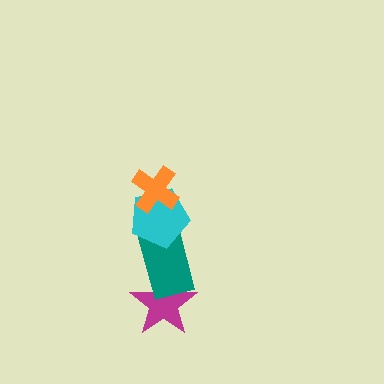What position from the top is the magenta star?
The magenta star is 4th from the top.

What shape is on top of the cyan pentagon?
The orange cross is on top of the cyan pentagon.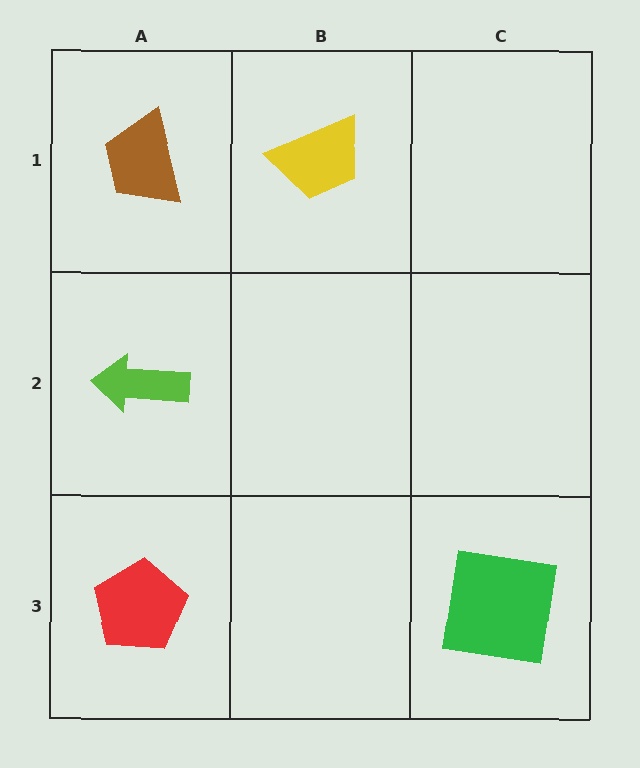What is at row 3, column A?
A red pentagon.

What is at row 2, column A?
A lime arrow.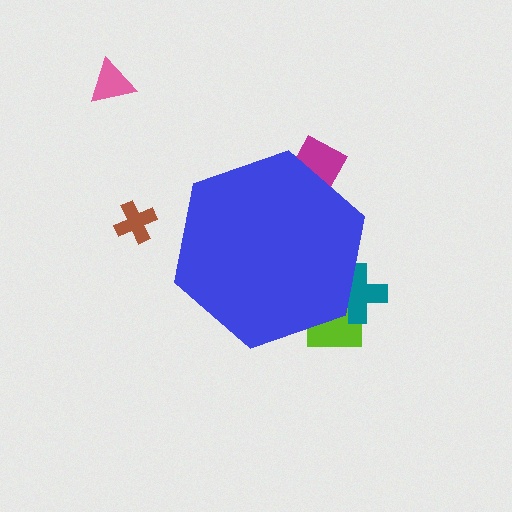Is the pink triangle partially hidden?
No, the pink triangle is fully visible.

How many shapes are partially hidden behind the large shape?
3 shapes are partially hidden.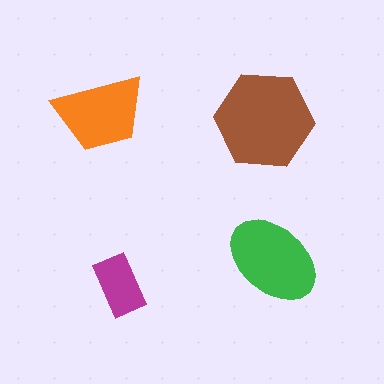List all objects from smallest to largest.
The magenta rectangle, the orange trapezoid, the green ellipse, the brown hexagon.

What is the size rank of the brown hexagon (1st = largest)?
1st.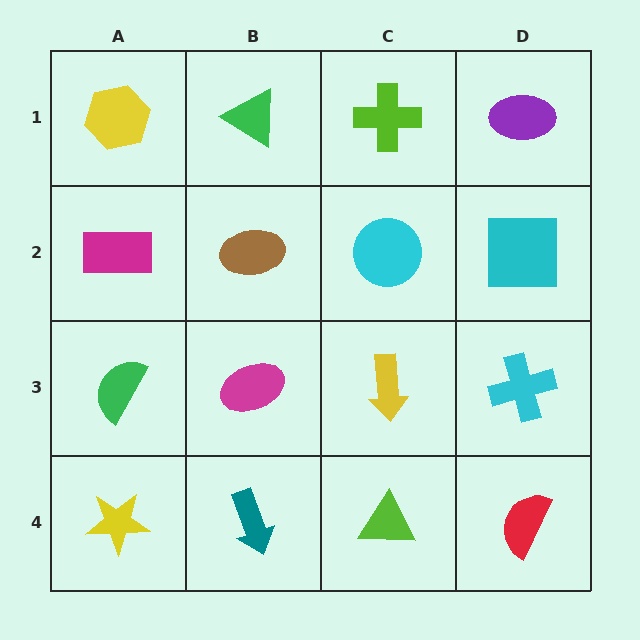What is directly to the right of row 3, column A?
A magenta ellipse.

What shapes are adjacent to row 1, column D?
A cyan square (row 2, column D), a lime cross (row 1, column C).